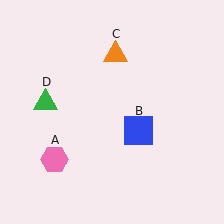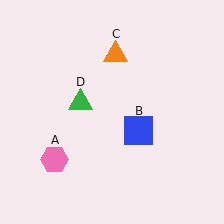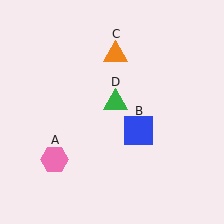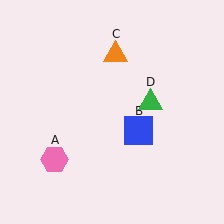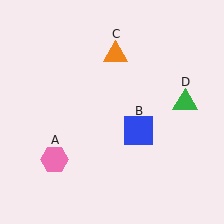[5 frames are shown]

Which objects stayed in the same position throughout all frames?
Pink hexagon (object A) and blue square (object B) and orange triangle (object C) remained stationary.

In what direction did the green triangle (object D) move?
The green triangle (object D) moved right.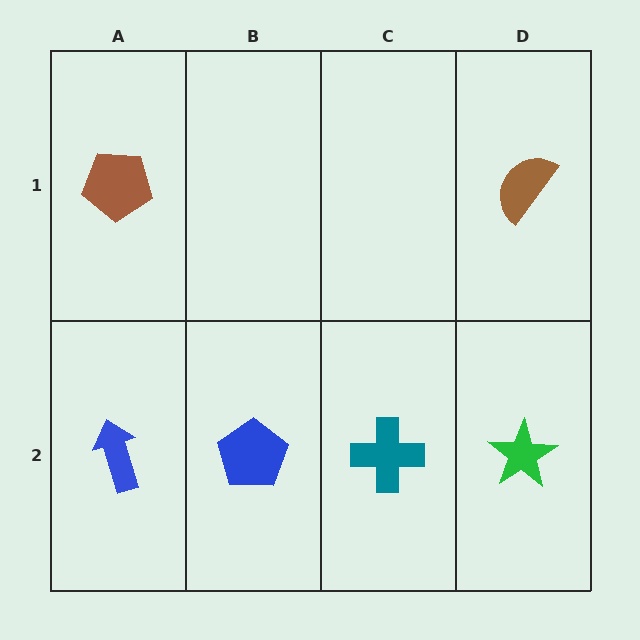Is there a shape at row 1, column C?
No, that cell is empty.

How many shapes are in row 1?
2 shapes.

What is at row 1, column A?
A brown pentagon.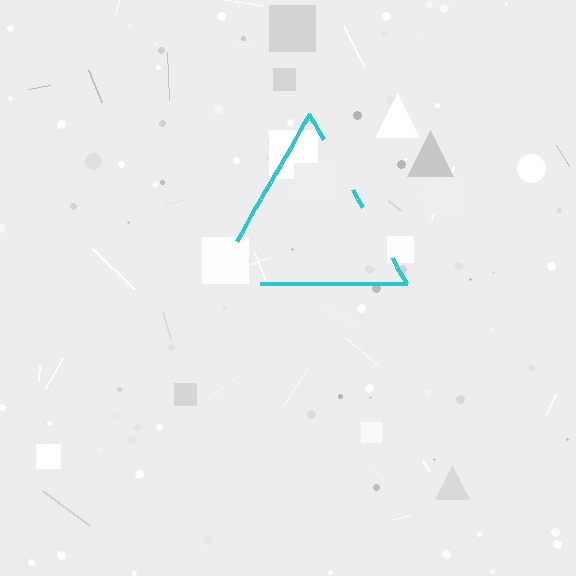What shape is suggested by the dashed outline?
The dashed outline suggests a triangle.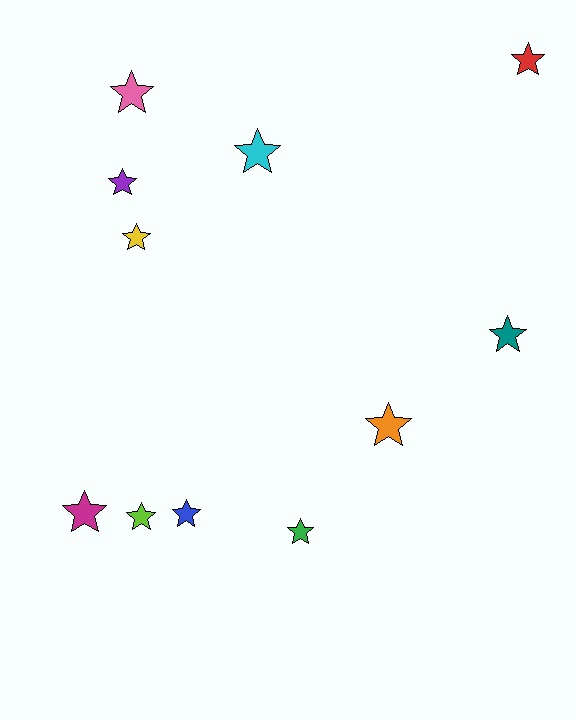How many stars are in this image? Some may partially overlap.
There are 11 stars.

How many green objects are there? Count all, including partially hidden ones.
There is 1 green object.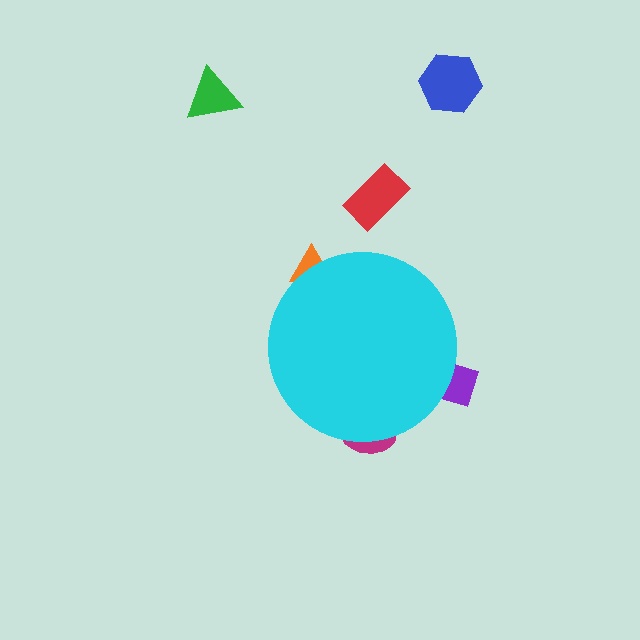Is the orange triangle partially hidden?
Yes, the orange triangle is partially hidden behind the cyan circle.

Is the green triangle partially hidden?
No, the green triangle is fully visible.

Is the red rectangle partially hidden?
No, the red rectangle is fully visible.